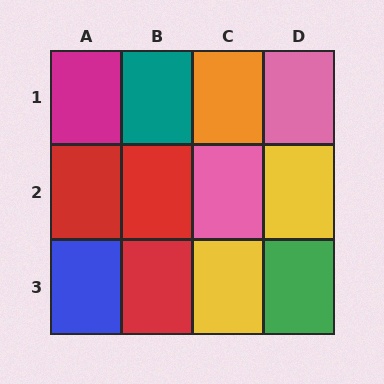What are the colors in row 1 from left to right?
Magenta, teal, orange, pink.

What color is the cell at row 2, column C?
Pink.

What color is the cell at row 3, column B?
Red.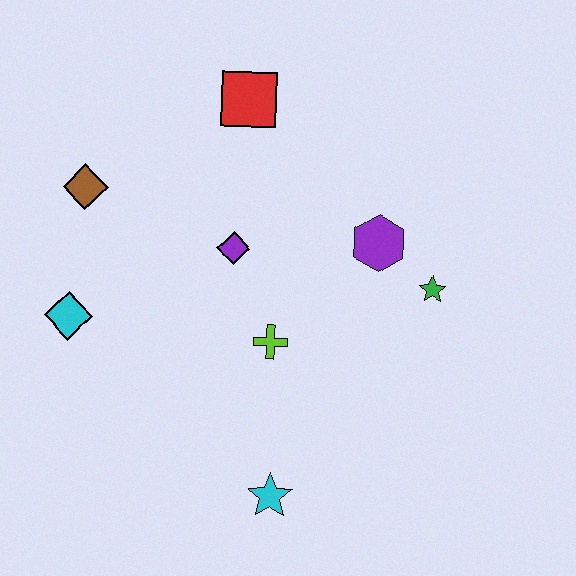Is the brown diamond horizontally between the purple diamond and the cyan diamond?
Yes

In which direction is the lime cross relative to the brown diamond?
The lime cross is to the right of the brown diamond.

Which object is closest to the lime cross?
The purple diamond is closest to the lime cross.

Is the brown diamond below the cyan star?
No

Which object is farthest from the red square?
The cyan star is farthest from the red square.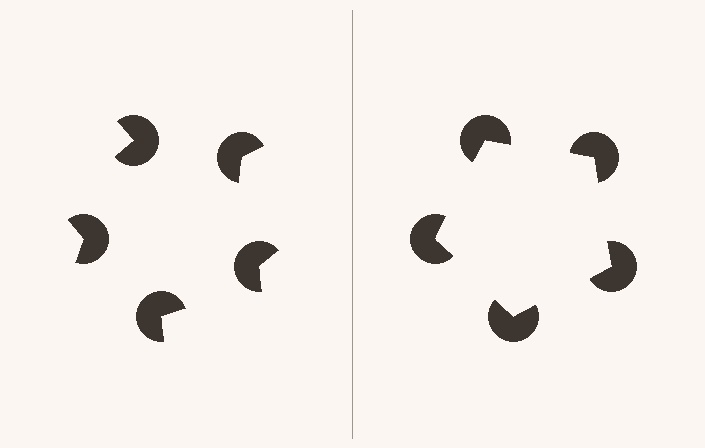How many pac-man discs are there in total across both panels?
10 — 5 on each side.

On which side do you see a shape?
An illusory pentagon appears on the right side. On the left side the wedge cuts are rotated, so no coherent shape forms.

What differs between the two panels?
The pac-man discs are positioned identically on both sides; only the wedge orientations differ. On the right they align to a pentagon; on the left they are misaligned.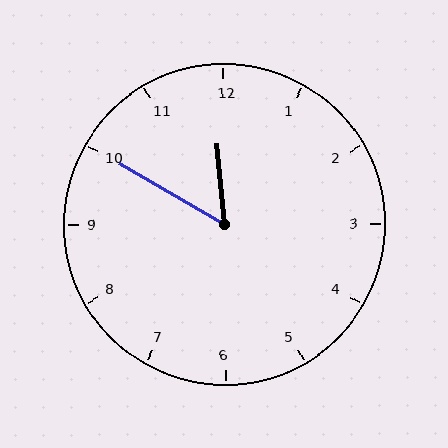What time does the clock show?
11:50.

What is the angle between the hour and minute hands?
Approximately 55 degrees.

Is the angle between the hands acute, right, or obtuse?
It is acute.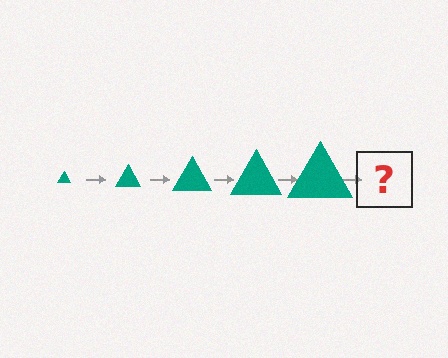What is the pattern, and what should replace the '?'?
The pattern is that the triangle gets progressively larger each step. The '?' should be a teal triangle, larger than the previous one.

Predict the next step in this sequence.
The next step is a teal triangle, larger than the previous one.